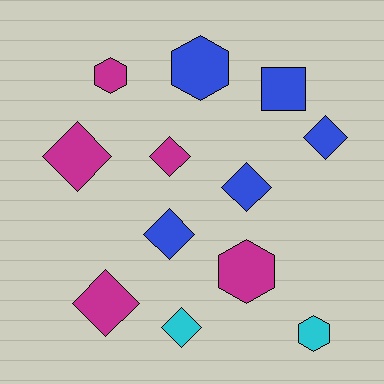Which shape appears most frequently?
Diamond, with 7 objects.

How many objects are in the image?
There are 12 objects.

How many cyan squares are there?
There are no cyan squares.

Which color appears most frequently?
Magenta, with 5 objects.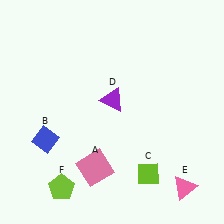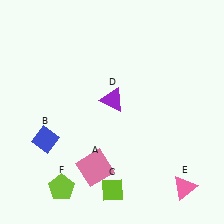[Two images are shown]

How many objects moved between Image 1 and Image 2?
1 object moved between the two images.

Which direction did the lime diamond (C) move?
The lime diamond (C) moved left.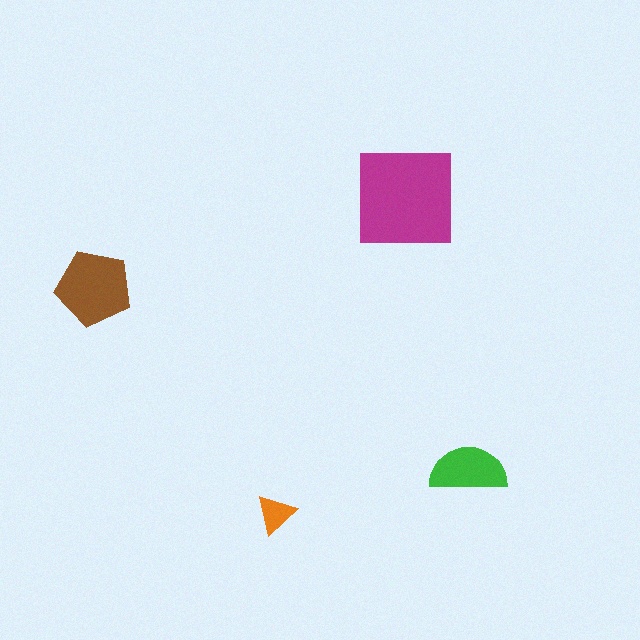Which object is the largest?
The magenta square.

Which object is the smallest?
The orange triangle.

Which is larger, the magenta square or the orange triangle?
The magenta square.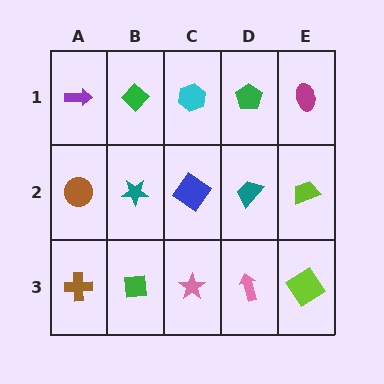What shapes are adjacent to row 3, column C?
A blue diamond (row 2, column C), a green square (row 3, column B), a pink arrow (row 3, column D).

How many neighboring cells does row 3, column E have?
2.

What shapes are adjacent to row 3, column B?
A teal star (row 2, column B), a brown cross (row 3, column A), a pink star (row 3, column C).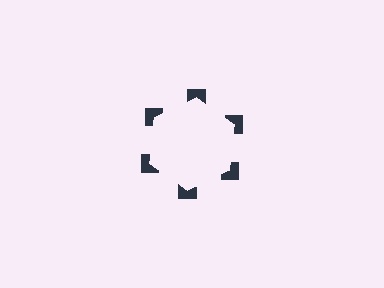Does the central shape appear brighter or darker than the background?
It typically appears slightly brighter than the background, even though no actual brightness change is drawn.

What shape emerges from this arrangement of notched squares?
An illusory hexagon — its edges are inferred from the aligned wedge cuts in the notched squares, not physically drawn.